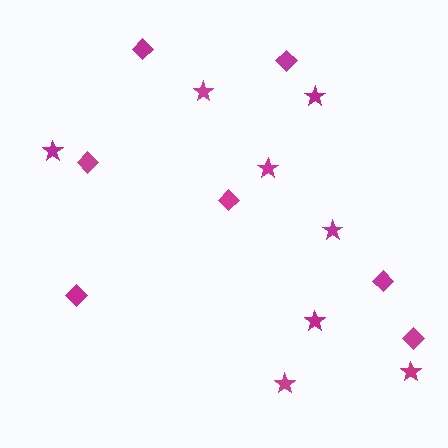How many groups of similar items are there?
There are 2 groups: one group of diamonds (7) and one group of stars (8).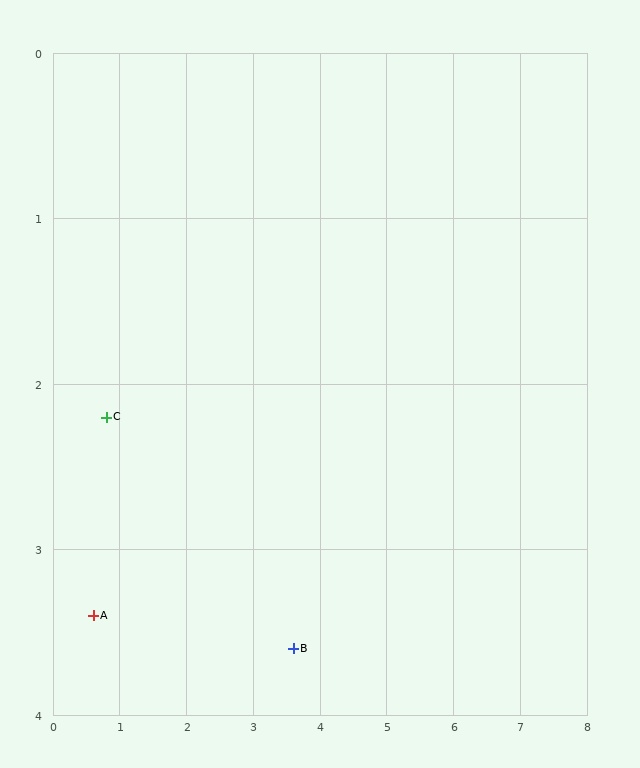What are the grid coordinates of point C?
Point C is at approximately (0.8, 2.2).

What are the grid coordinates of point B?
Point B is at approximately (3.6, 3.6).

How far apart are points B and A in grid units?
Points B and A are about 3.0 grid units apart.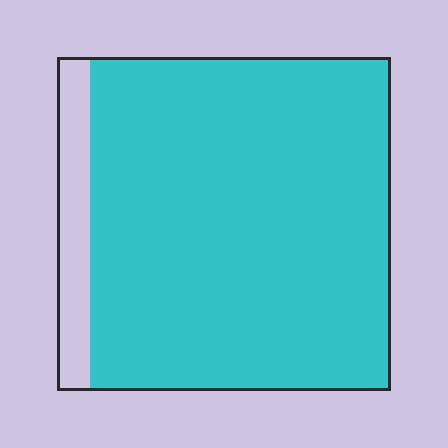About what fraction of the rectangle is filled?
About nine tenths (9/10).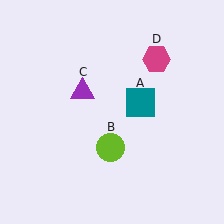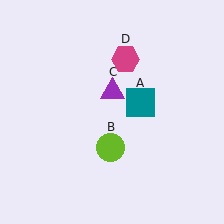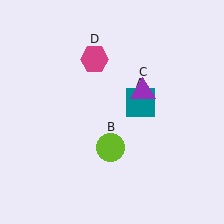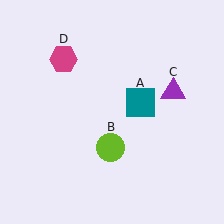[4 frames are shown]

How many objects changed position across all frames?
2 objects changed position: purple triangle (object C), magenta hexagon (object D).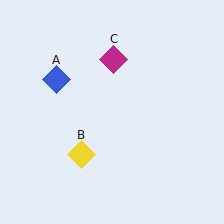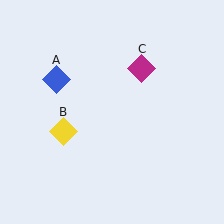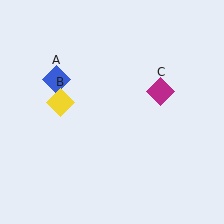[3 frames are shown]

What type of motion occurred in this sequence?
The yellow diamond (object B), magenta diamond (object C) rotated clockwise around the center of the scene.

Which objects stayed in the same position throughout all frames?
Blue diamond (object A) remained stationary.